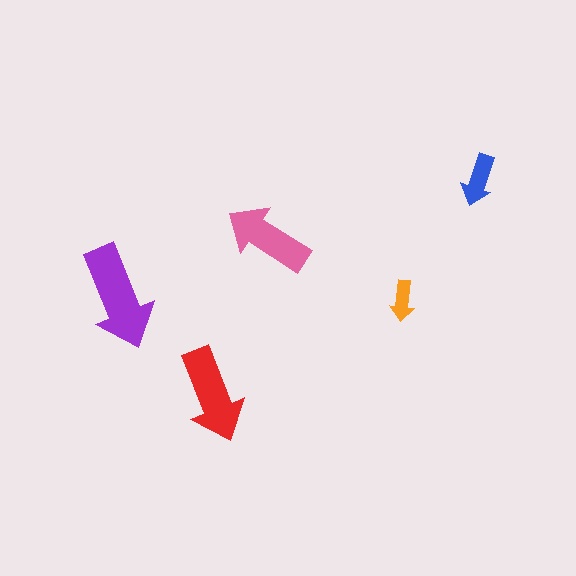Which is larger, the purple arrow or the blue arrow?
The purple one.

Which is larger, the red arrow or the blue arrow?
The red one.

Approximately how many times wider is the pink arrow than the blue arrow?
About 1.5 times wider.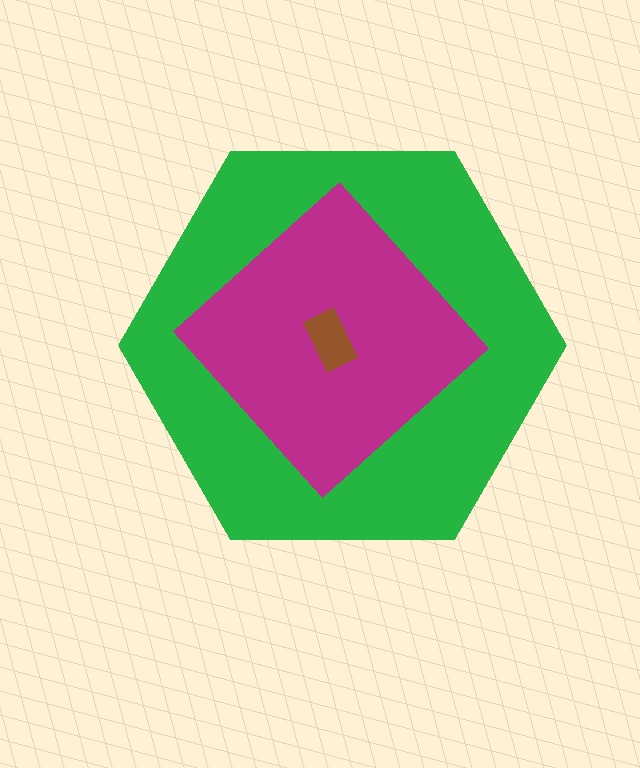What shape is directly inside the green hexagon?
The magenta diamond.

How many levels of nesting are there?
3.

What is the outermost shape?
The green hexagon.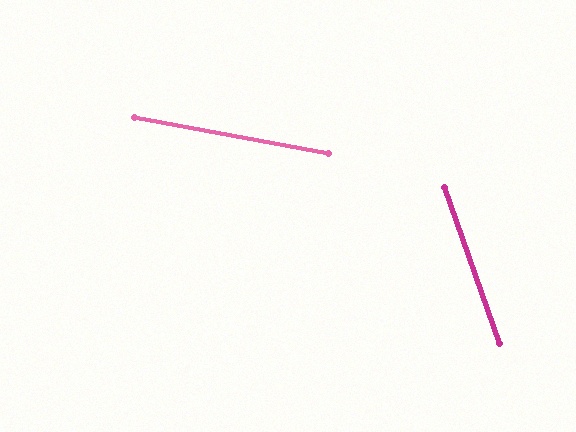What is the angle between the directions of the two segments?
Approximately 60 degrees.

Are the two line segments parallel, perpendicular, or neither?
Neither parallel nor perpendicular — they differ by about 60°.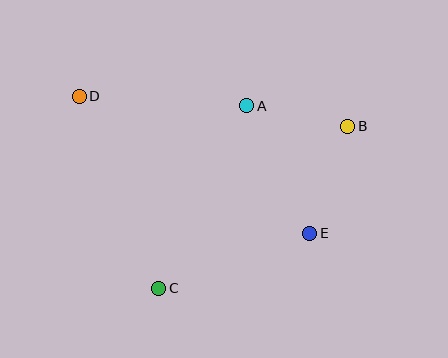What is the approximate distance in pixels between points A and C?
The distance between A and C is approximately 203 pixels.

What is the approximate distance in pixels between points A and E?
The distance between A and E is approximately 142 pixels.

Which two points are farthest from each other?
Points B and D are farthest from each other.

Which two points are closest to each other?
Points A and B are closest to each other.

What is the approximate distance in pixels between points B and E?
The distance between B and E is approximately 114 pixels.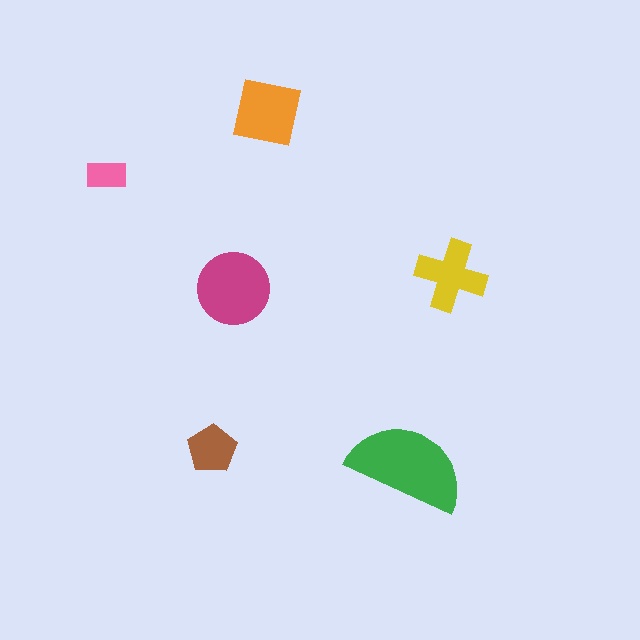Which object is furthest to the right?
The yellow cross is rightmost.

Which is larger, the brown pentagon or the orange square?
The orange square.